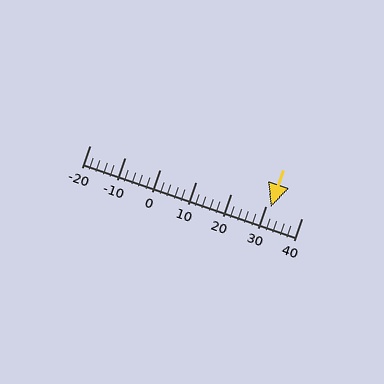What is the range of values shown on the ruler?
The ruler shows values from -20 to 40.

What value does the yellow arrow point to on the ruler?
The yellow arrow points to approximately 31.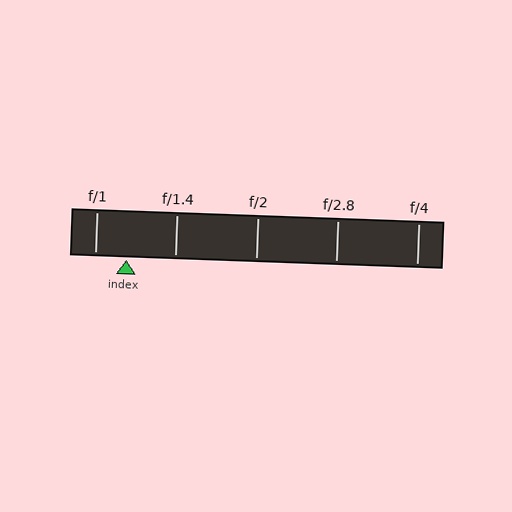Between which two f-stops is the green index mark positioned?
The index mark is between f/1 and f/1.4.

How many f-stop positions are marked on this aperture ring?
There are 5 f-stop positions marked.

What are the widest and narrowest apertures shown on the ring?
The widest aperture shown is f/1 and the narrowest is f/4.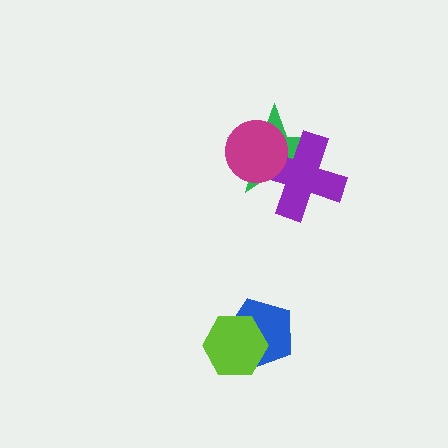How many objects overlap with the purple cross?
2 objects overlap with the purple cross.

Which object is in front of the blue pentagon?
The lime hexagon is in front of the blue pentagon.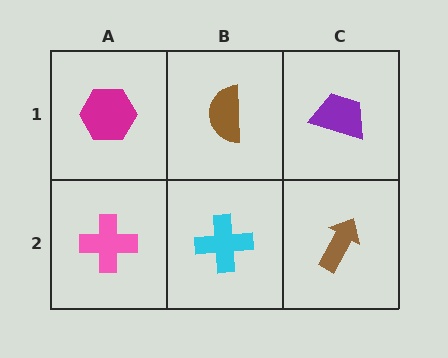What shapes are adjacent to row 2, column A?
A magenta hexagon (row 1, column A), a cyan cross (row 2, column B).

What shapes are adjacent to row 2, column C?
A purple trapezoid (row 1, column C), a cyan cross (row 2, column B).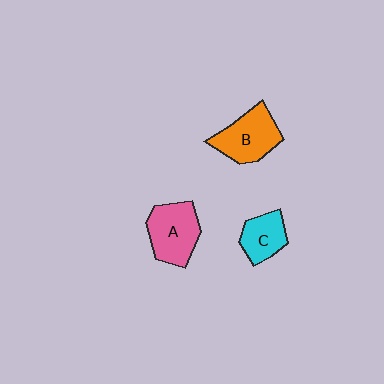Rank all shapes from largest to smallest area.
From largest to smallest: A (pink), B (orange), C (cyan).